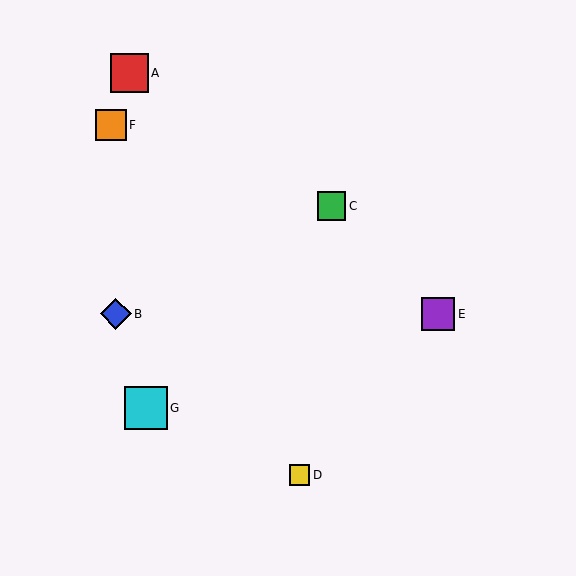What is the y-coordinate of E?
Object E is at y≈314.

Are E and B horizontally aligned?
Yes, both are at y≈314.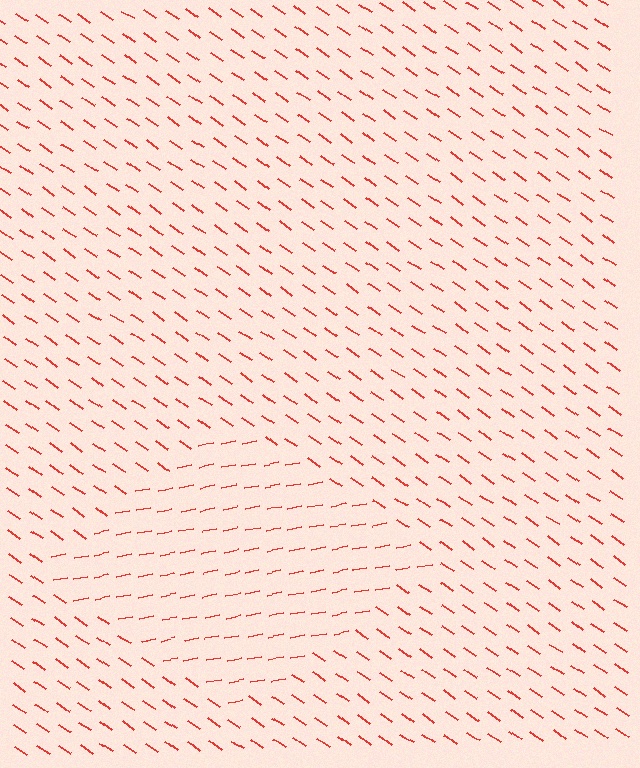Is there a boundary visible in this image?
Yes, there is a texture boundary formed by a change in line orientation.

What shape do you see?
I see a diamond.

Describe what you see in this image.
The image is filled with small red line segments. A diamond region in the image has lines oriented differently from the surrounding lines, creating a visible texture boundary.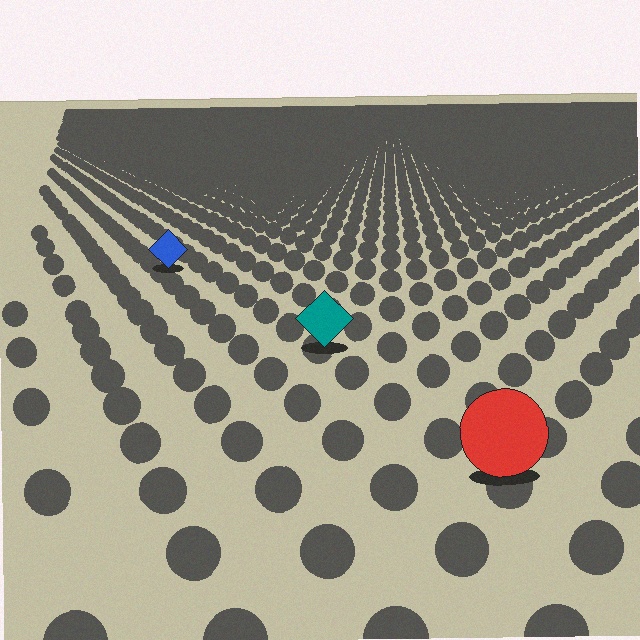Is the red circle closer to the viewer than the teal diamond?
Yes. The red circle is closer — you can tell from the texture gradient: the ground texture is coarser near it.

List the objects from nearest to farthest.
From nearest to farthest: the red circle, the teal diamond, the blue diamond.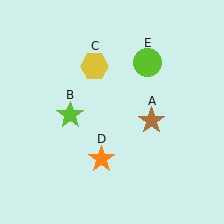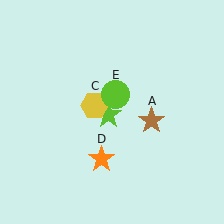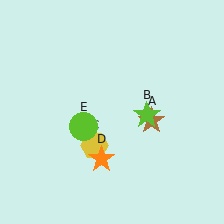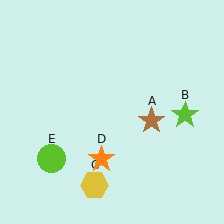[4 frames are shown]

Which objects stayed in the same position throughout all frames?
Brown star (object A) and orange star (object D) remained stationary.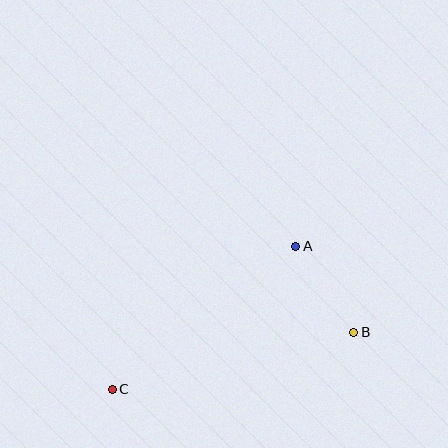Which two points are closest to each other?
Points A and B are closest to each other.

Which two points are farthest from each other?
Points B and C are farthest from each other.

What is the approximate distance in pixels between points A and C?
The distance between A and C is approximately 233 pixels.